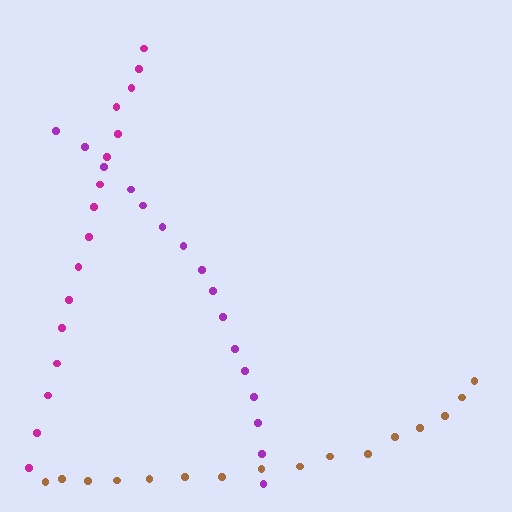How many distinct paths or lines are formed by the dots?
There are 3 distinct paths.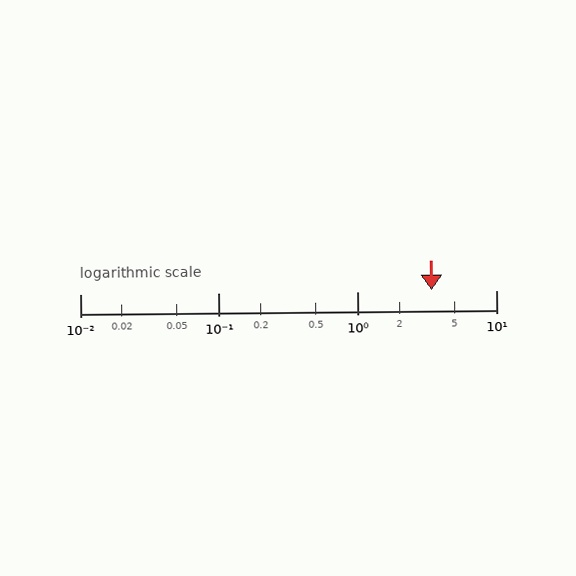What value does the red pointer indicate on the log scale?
The pointer indicates approximately 3.4.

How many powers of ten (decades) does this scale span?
The scale spans 3 decades, from 0.01 to 10.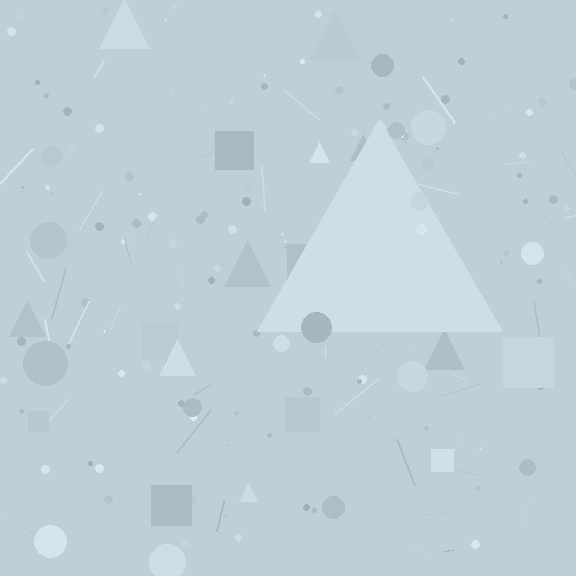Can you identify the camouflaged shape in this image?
The camouflaged shape is a triangle.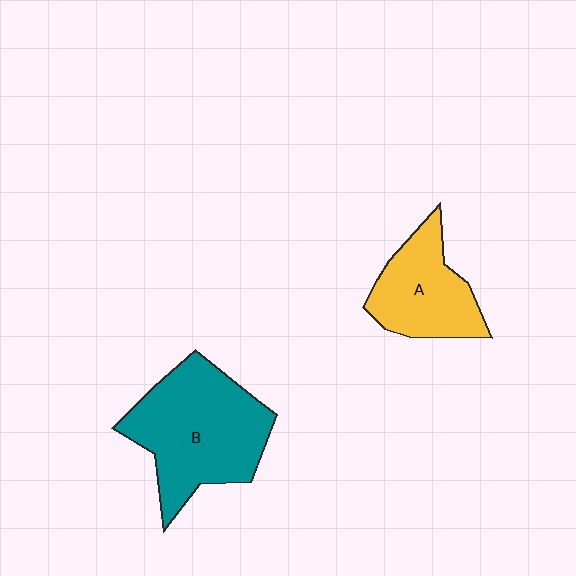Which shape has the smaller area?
Shape A (yellow).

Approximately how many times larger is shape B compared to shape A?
Approximately 1.6 times.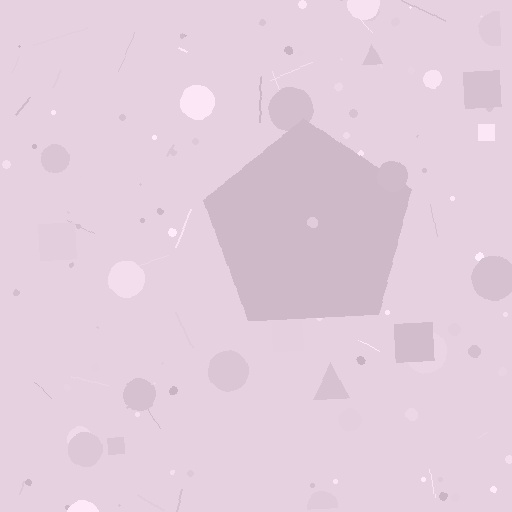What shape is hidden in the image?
A pentagon is hidden in the image.